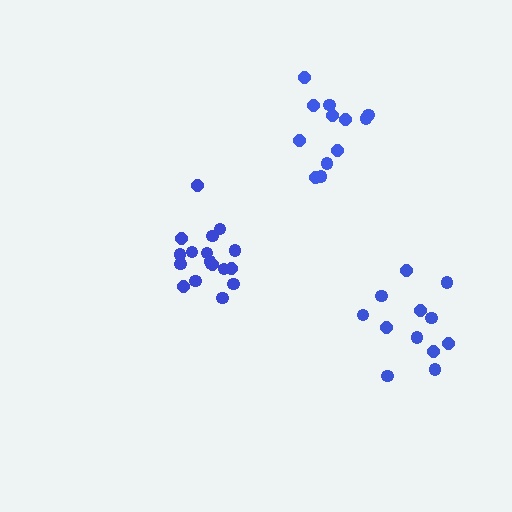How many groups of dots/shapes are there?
There are 3 groups.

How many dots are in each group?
Group 1: 18 dots, Group 2: 12 dots, Group 3: 12 dots (42 total).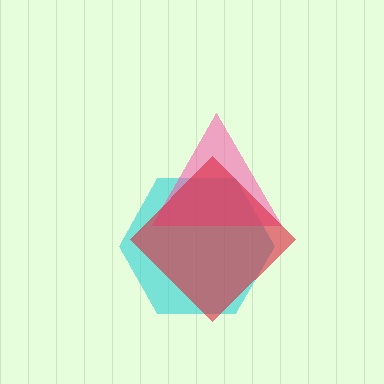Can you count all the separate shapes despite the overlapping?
Yes, there are 3 separate shapes.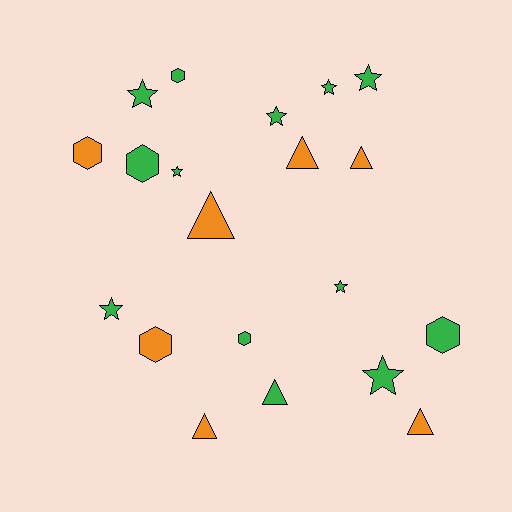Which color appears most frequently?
Green, with 13 objects.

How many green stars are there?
There are 8 green stars.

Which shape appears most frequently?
Star, with 8 objects.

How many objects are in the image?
There are 20 objects.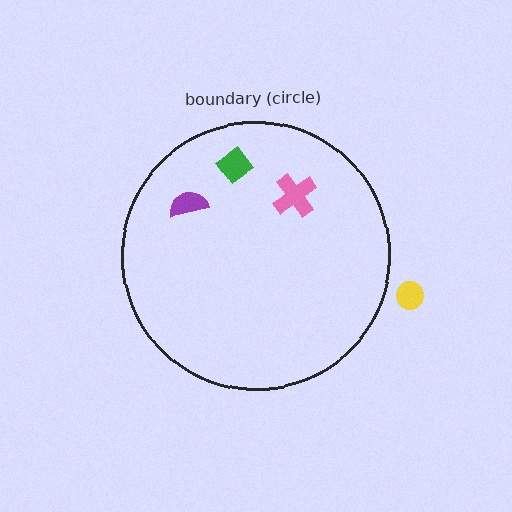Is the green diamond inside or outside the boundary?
Inside.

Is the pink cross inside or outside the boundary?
Inside.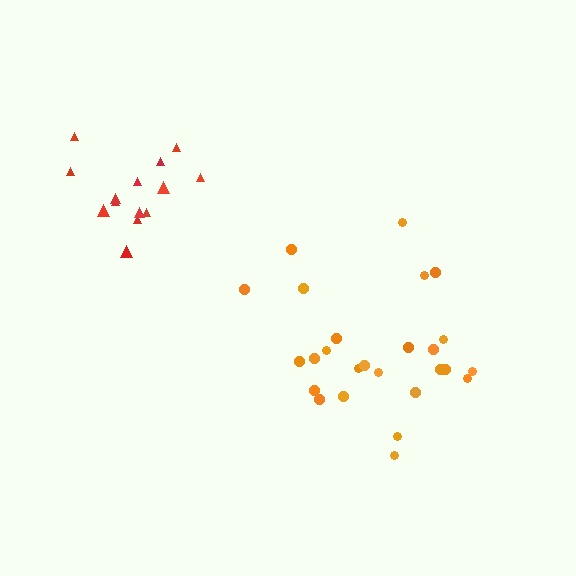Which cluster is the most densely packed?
Red.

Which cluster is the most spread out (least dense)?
Orange.